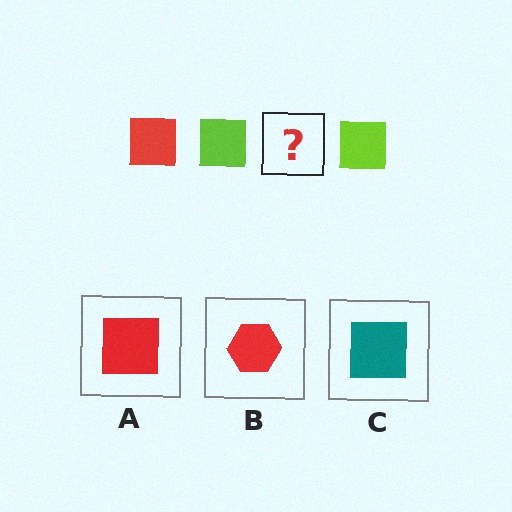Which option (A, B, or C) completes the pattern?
A.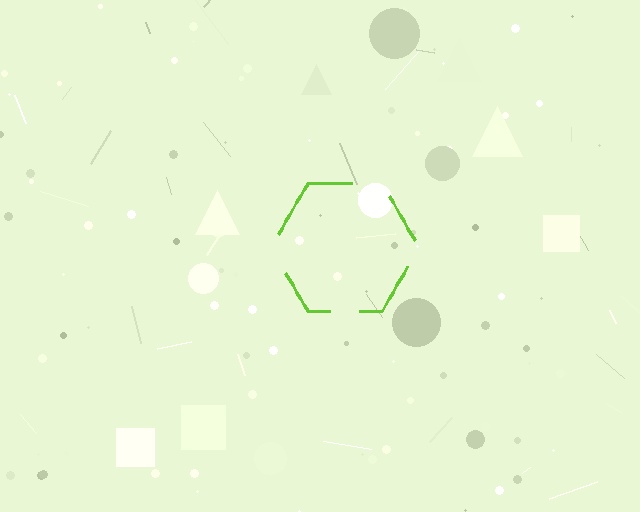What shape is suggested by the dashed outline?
The dashed outline suggests a hexagon.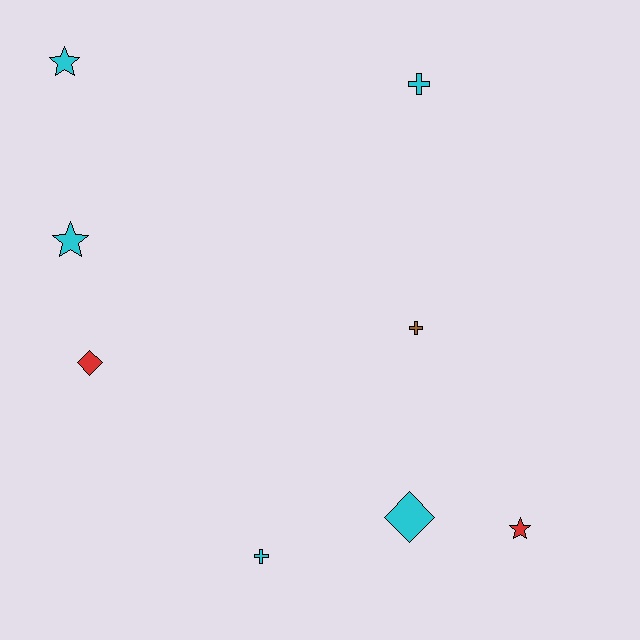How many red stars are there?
There is 1 red star.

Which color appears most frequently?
Cyan, with 5 objects.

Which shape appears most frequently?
Star, with 3 objects.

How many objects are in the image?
There are 8 objects.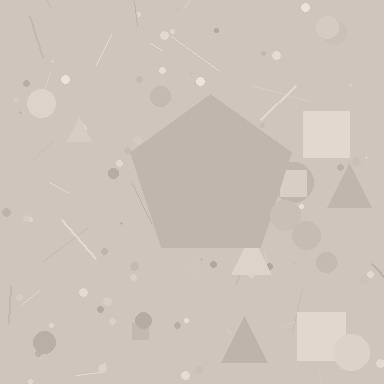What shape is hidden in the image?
A pentagon is hidden in the image.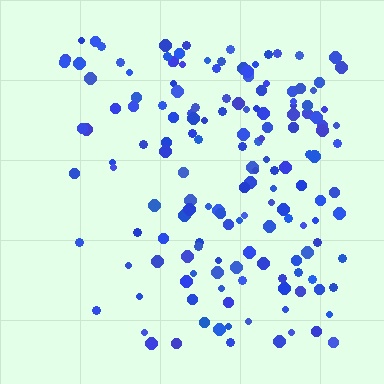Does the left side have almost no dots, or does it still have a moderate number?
Still a moderate number, just noticeably fewer than the right.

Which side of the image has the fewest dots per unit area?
The left.